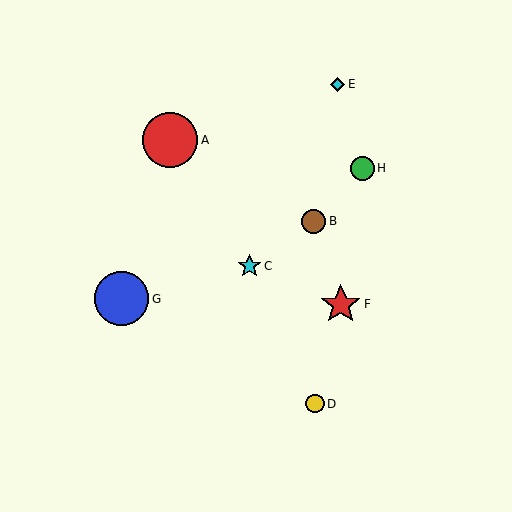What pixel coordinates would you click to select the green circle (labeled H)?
Click at (362, 168) to select the green circle H.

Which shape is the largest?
The red circle (labeled A) is the largest.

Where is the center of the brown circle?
The center of the brown circle is at (314, 221).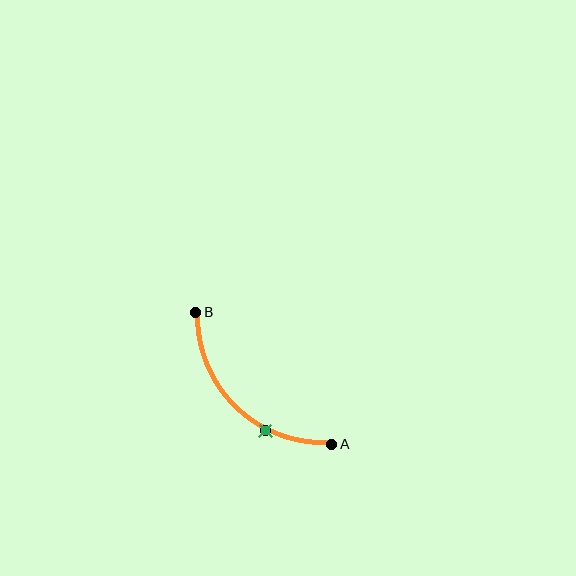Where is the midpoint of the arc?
The arc midpoint is the point on the curve farthest from the straight line joining A and B. It sits below and to the left of that line.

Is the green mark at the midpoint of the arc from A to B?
No. The green mark lies on the arc but is closer to endpoint A. The arc midpoint would be at the point on the curve equidistant along the arc from both A and B.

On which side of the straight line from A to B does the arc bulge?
The arc bulges below and to the left of the straight line connecting A and B.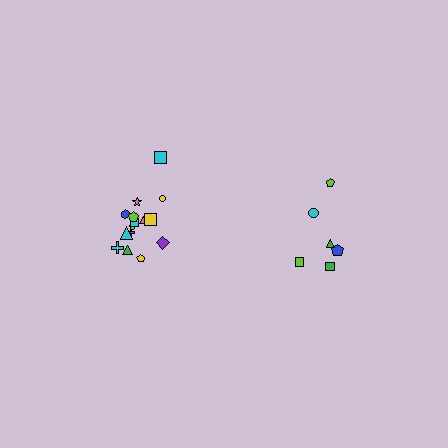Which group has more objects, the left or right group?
The left group.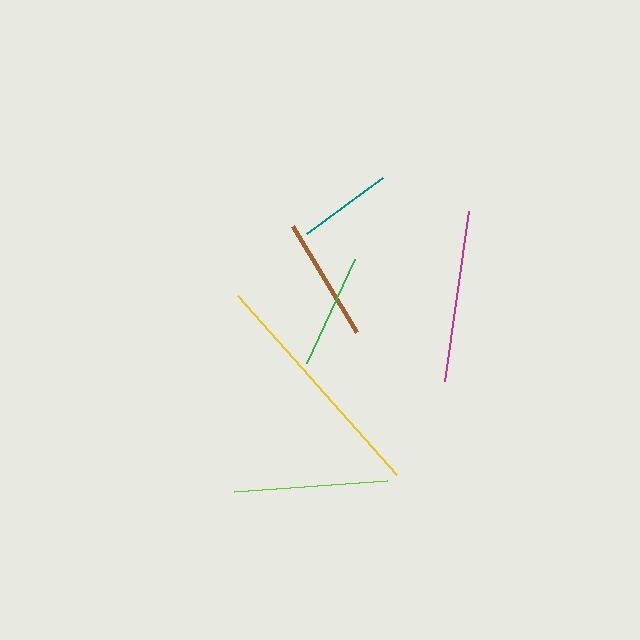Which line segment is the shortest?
The teal line is the shortest at approximately 95 pixels.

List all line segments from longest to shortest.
From longest to shortest: yellow, magenta, lime, brown, green, teal.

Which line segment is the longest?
The yellow line is the longest at approximately 239 pixels.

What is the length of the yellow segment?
The yellow segment is approximately 239 pixels long.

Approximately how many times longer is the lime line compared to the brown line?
The lime line is approximately 1.2 times the length of the brown line.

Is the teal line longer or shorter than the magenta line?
The magenta line is longer than the teal line.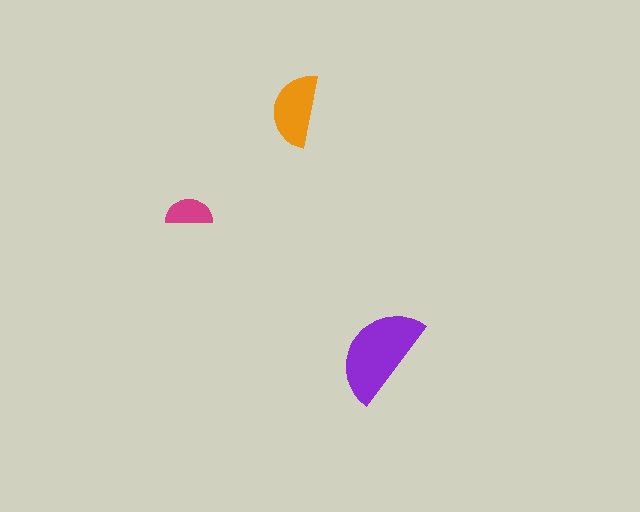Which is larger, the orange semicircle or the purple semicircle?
The purple one.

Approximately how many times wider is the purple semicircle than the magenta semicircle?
About 2 times wider.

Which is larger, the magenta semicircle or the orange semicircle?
The orange one.